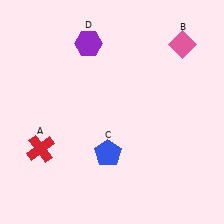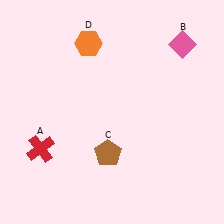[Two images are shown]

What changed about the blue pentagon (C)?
In Image 1, C is blue. In Image 2, it changed to brown.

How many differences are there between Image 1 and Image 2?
There are 2 differences between the two images.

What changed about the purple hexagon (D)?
In Image 1, D is purple. In Image 2, it changed to orange.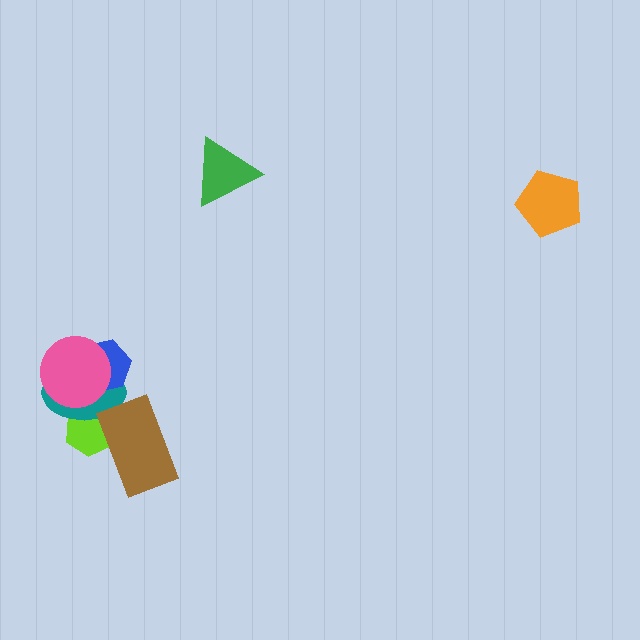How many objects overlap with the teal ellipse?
4 objects overlap with the teal ellipse.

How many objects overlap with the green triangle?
0 objects overlap with the green triangle.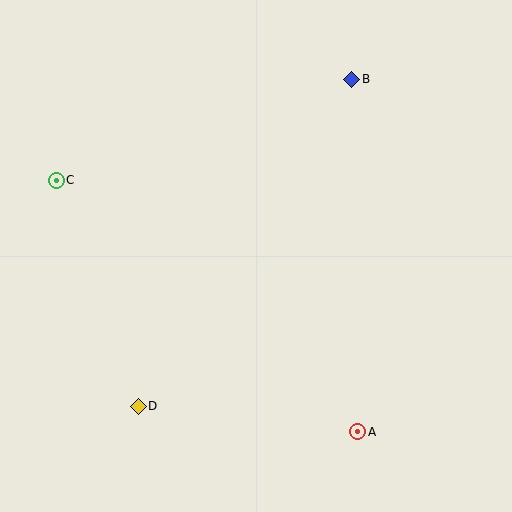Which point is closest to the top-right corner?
Point B is closest to the top-right corner.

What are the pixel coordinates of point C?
Point C is at (56, 180).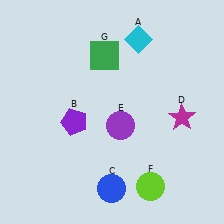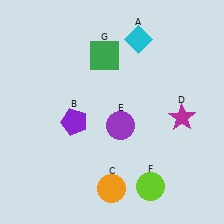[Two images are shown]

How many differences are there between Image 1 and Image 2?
There is 1 difference between the two images.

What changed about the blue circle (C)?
In Image 1, C is blue. In Image 2, it changed to orange.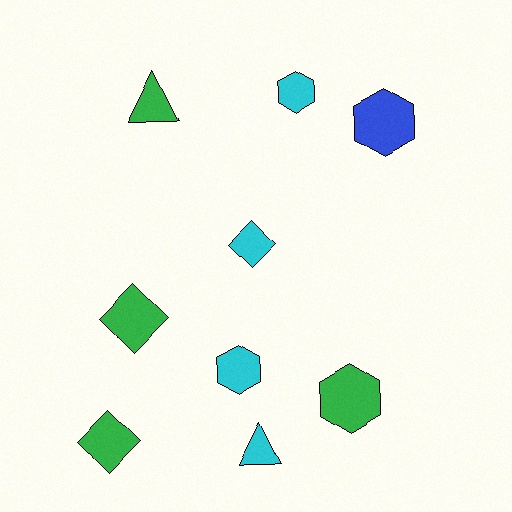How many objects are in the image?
There are 9 objects.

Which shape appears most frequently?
Hexagon, with 4 objects.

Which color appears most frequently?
Cyan, with 4 objects.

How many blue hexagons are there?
There is 1 blue hexagon.